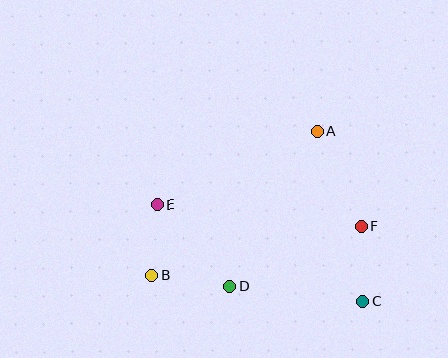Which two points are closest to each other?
Points B and E are closest to each other.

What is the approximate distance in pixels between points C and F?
The distance between C and F is approximately 75 pixels.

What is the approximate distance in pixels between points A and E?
The distance between A and E is approximately 175 pixels.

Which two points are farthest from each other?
Points C and E are farthest from each other.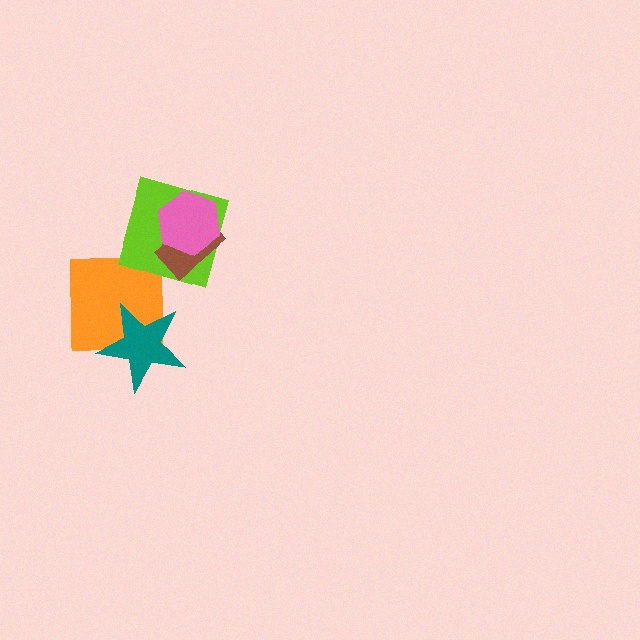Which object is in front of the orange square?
The teal star is in front of the orange square.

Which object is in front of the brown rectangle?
The pink hexagon is in front of the brown rectangle.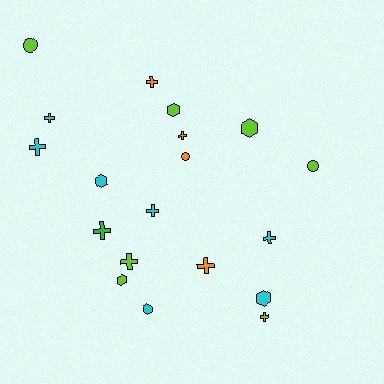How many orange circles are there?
There is 1 orange circle.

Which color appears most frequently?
Lime, with 7 objects.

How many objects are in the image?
There are 19 objects.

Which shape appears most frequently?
Cross, with 10 objects.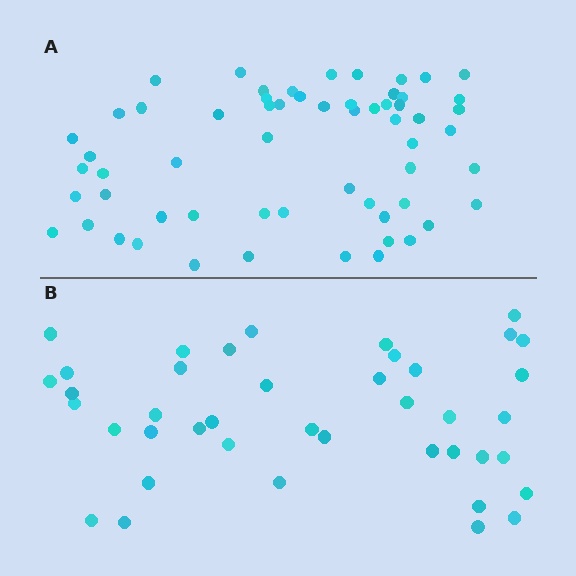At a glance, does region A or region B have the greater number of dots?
Region A (the top region) has more dots.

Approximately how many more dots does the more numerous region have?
Region A has approximately 20 more dots than region B.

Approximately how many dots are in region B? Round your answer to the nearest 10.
About 40 dots. (The exact count is 41, which rounds to 40.)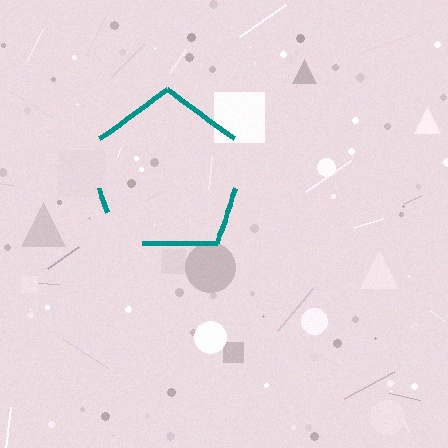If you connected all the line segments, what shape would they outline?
They would outline a pentagon.